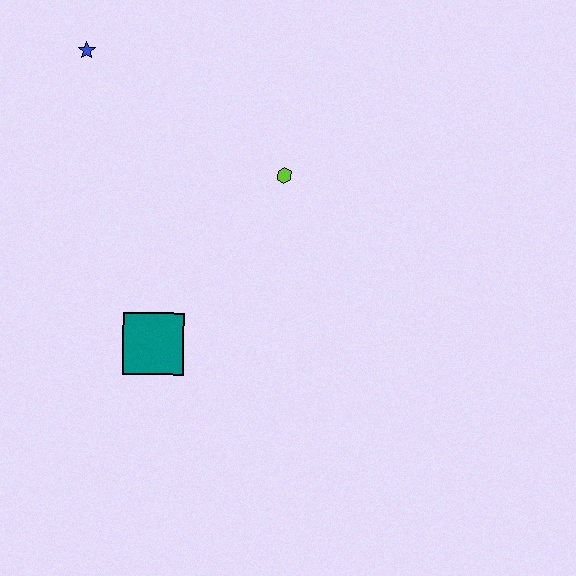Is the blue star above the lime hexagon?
Yes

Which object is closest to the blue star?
The lime hexagon is closest to the blue star.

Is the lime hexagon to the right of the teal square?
Yes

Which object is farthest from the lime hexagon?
The blue star is farthest from the lime hexagon.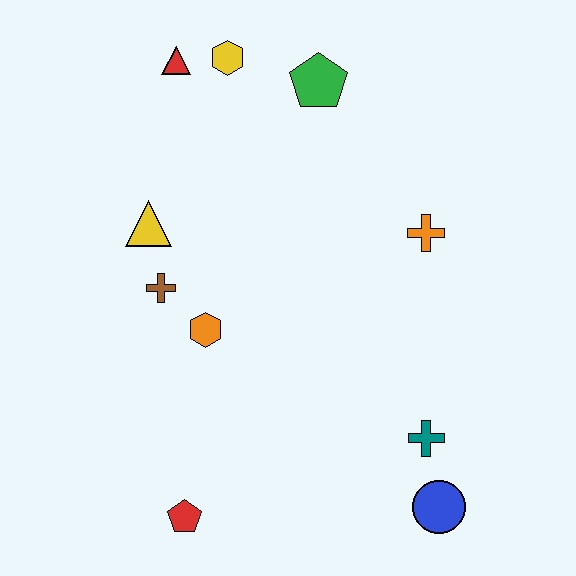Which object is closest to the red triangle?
The yellow hexagon is closest to the red triangle.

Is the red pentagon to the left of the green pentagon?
Yes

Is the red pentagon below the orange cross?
Yes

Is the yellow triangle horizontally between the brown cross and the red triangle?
No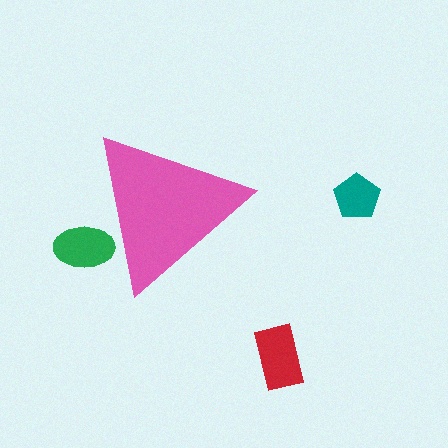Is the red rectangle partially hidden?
No, the red rectangle is fully visible.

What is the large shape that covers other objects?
A pink triangle.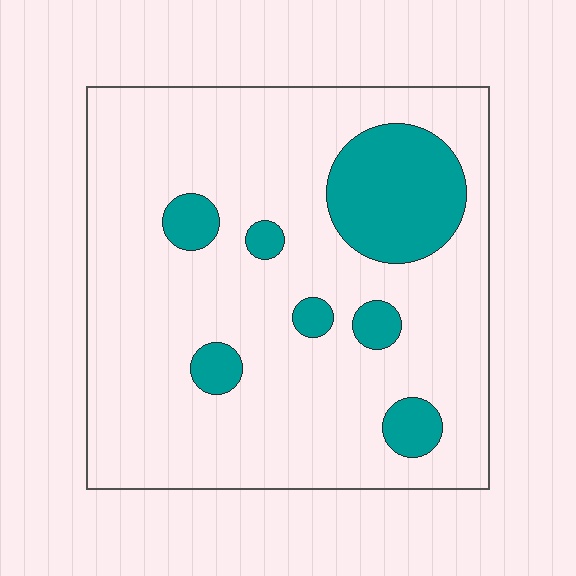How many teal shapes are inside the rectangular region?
7.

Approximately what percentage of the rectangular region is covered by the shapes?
Approximately 15%.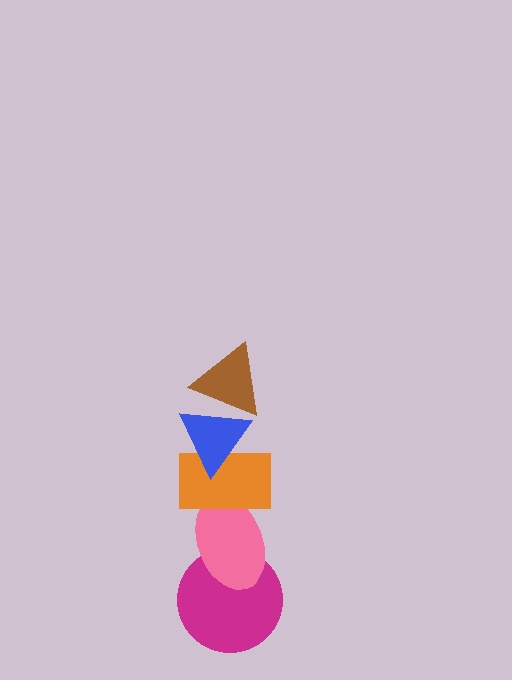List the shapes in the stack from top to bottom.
From top to bottom: the brown triangle, the blue triangle, the orange rectangle, the pink ellipse, the magenta circle.